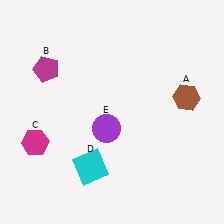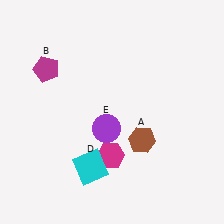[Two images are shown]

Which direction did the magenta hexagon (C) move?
The magenta hexagon (C) moved right.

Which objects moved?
The objects that moved are: the brown hexagon (A), the magenta hexagon (C).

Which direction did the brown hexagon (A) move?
The brown hexagon (A) moved left.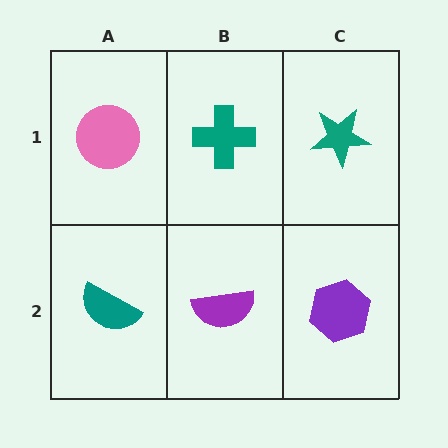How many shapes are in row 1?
3 shapes.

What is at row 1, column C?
A teal star.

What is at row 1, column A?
A pink circle.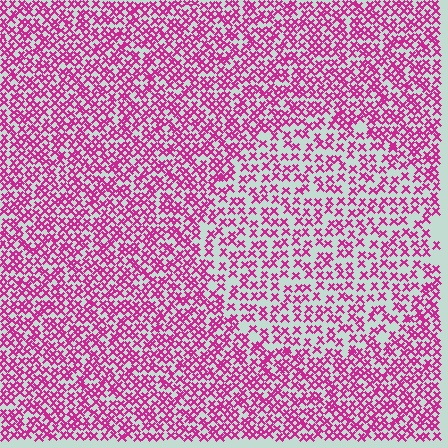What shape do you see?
I see a circle.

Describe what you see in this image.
The image contains small magenta elements arranged at two different densities. A circle-shaped region is visible where the elements are less densely packed than the surrounding area.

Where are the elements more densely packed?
The elements are more densely packed outside the circle boundary.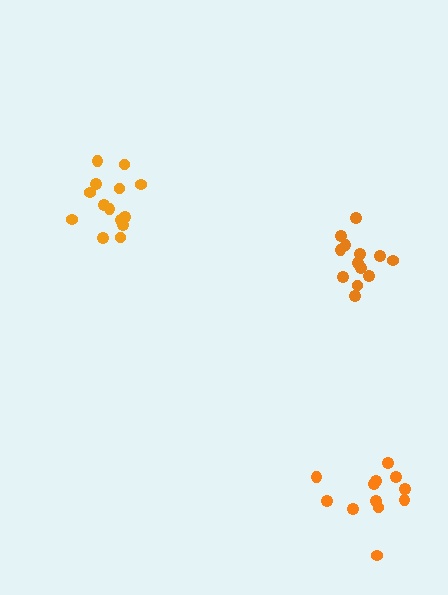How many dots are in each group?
Group 1: 12 dots, Group 2: 13 dots, Group 3: 14 dots (39 total).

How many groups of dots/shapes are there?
There are 3 groups.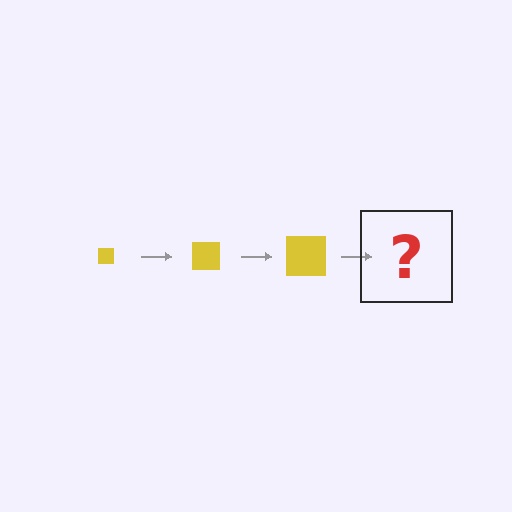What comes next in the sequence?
The next element should be a yellow square, larger than the previous one.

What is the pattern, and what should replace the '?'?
The pattern is that the square gets progressively larger each step. The '?' should be a yellow square, larger than the previous one.